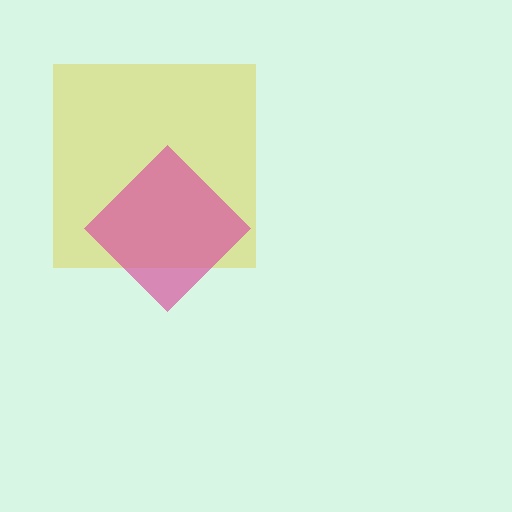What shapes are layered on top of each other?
The layered shapes are: a yellow square, a pink diamond.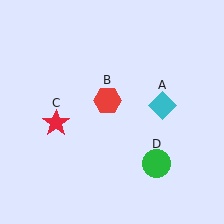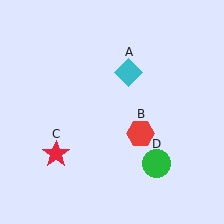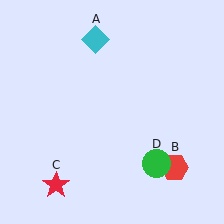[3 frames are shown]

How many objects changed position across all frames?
3 objects changed position: cyan diamond (object A), red hexagon (object B), red star (object C).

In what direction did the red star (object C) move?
The red star (object C) moved down.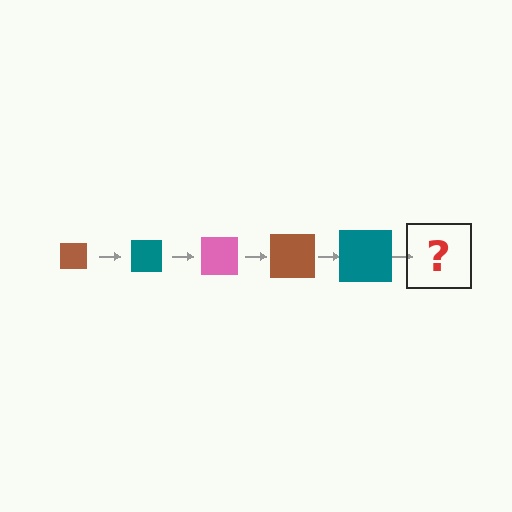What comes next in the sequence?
The next element should be a pink square, larger than the previous one.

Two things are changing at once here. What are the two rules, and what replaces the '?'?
The two rules are that the square grows larger each step and the color cycles through brown, teal, and pink. The '?' should be a pink square, larger than the previous one.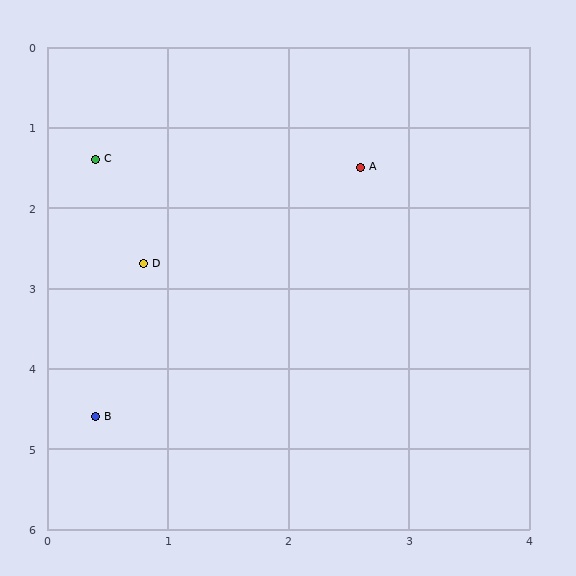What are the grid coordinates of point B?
Point B is at approximately (0.4, 4.6).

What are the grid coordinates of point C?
Point C is at approximately (0.4, 1.4).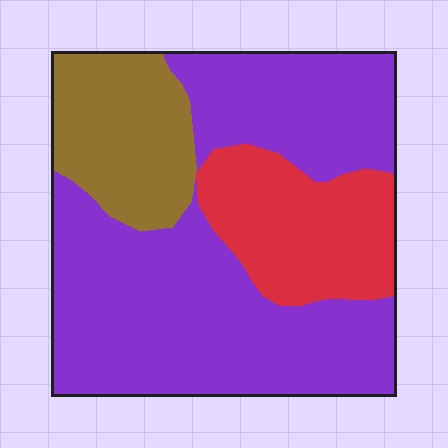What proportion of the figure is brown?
Brown takes up about one sixth (1/6) of the figure.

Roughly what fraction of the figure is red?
Red covers 20% of the figure.